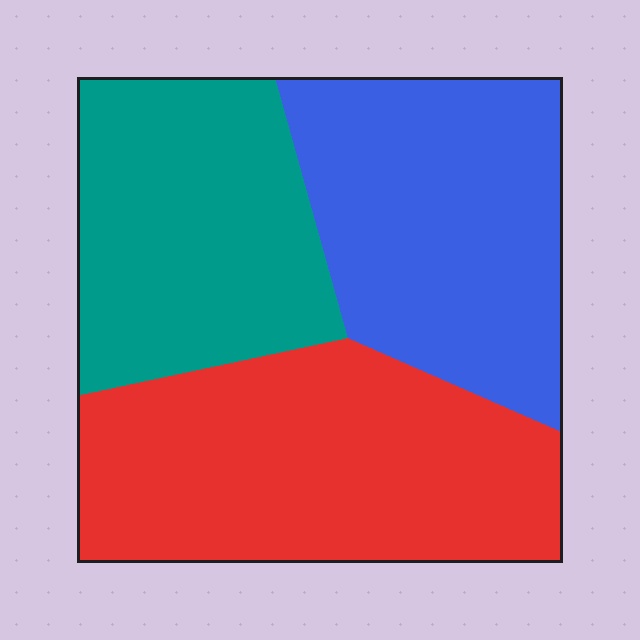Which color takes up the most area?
Red, at roughly 40%.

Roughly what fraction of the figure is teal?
Teal takes up between a sixth and a third of the figure.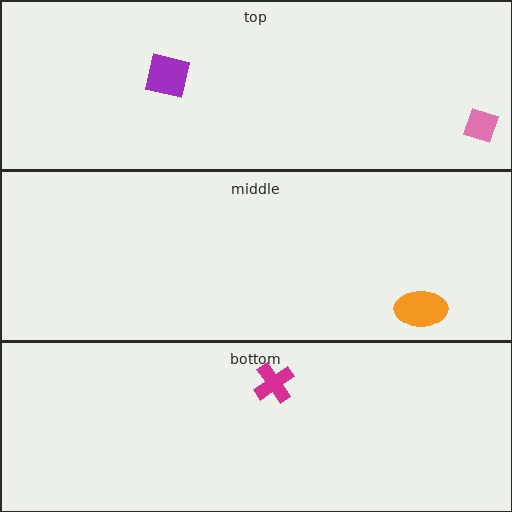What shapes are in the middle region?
The orange ellipse.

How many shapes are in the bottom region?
1.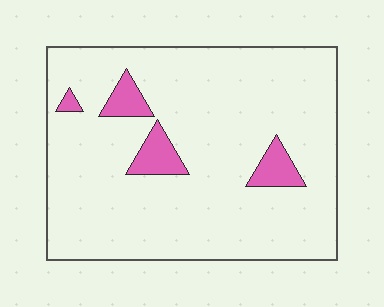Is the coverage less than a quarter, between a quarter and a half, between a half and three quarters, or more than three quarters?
Less than a quarter.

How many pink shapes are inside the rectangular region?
4.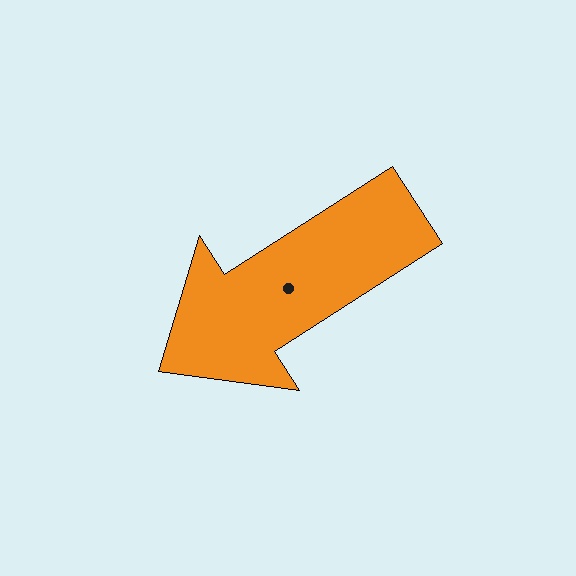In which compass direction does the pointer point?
Southwest.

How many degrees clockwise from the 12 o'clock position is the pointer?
Approximately 237 degrees.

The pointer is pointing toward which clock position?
Roughly 8 o'clock.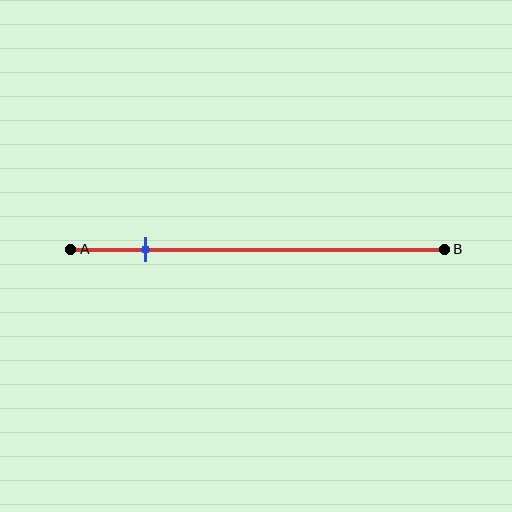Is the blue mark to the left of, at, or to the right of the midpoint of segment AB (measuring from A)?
The blue mark is to the left of the midpoint of segment AB.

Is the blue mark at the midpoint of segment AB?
No, the mark is at about 20% from A, not at the 50% midpoint.